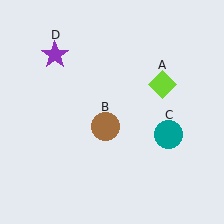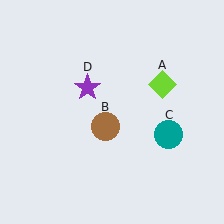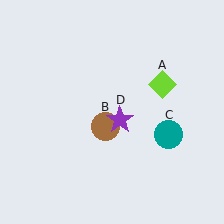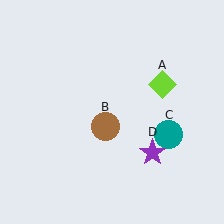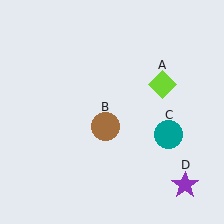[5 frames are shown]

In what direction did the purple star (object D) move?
The purple star (object D) moved down and to the right.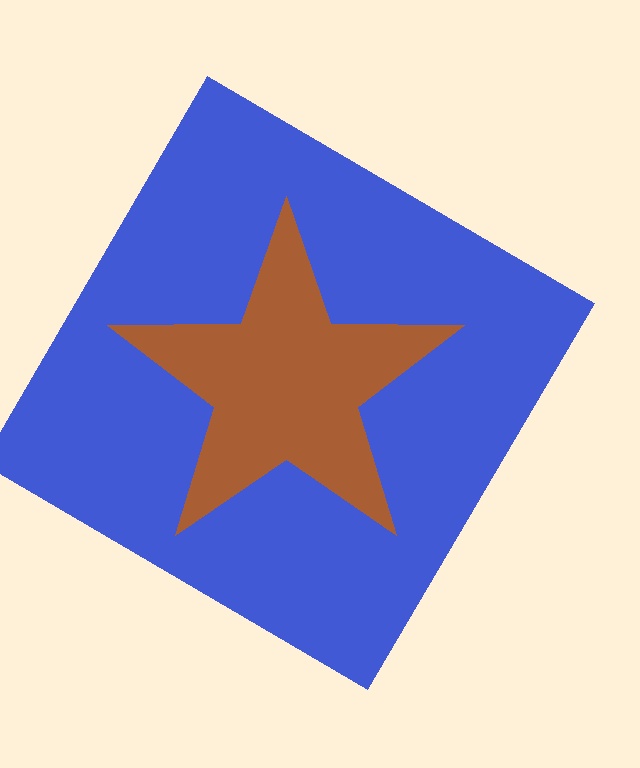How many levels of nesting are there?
2.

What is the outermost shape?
The blue diamond.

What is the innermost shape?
The brown star.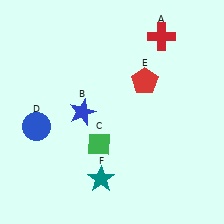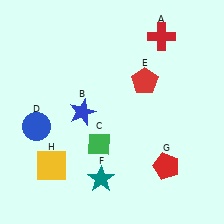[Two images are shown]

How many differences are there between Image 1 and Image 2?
There are 2 differences between the two images.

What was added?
A red pentagon (G), a yellow square (H) were added in Image 2.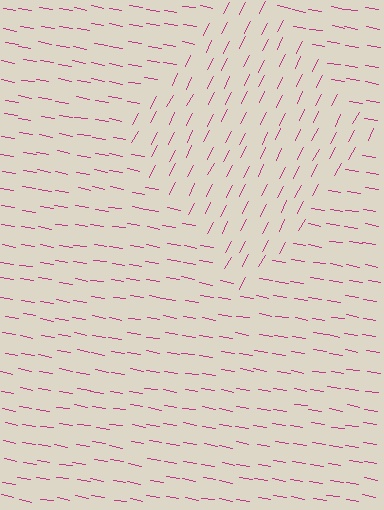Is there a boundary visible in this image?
Yes, there is a texture boundary formed by a change in line orientation.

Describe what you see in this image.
The image is filled with small magenta line segments. A diamond region in the image has lines oriented differently from the surrounding lines, creating a visible texture boundary.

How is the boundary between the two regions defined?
The boundary is defined purely by a change in line orientation (approximately 72 degrees difference). All lines are the same color and thickness.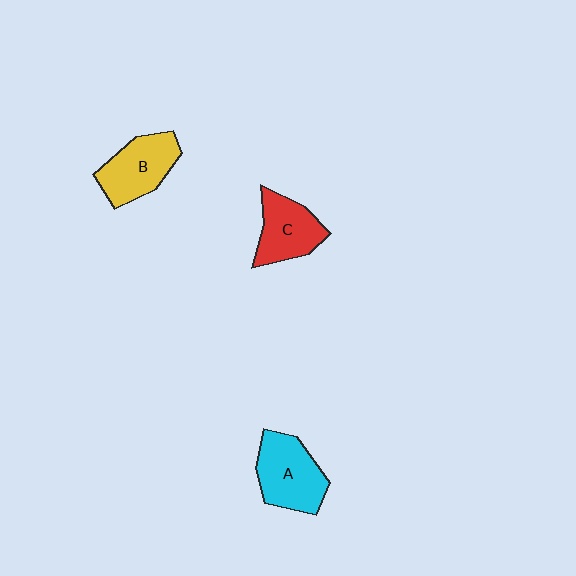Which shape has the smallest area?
Shape C (red).